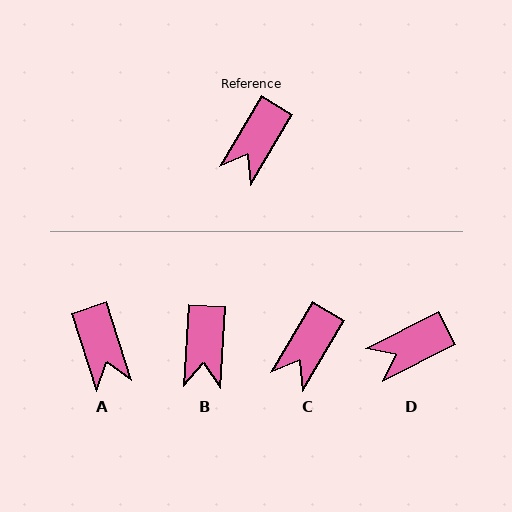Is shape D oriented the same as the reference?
No, it is off by about 32 degrees.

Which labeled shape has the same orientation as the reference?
C.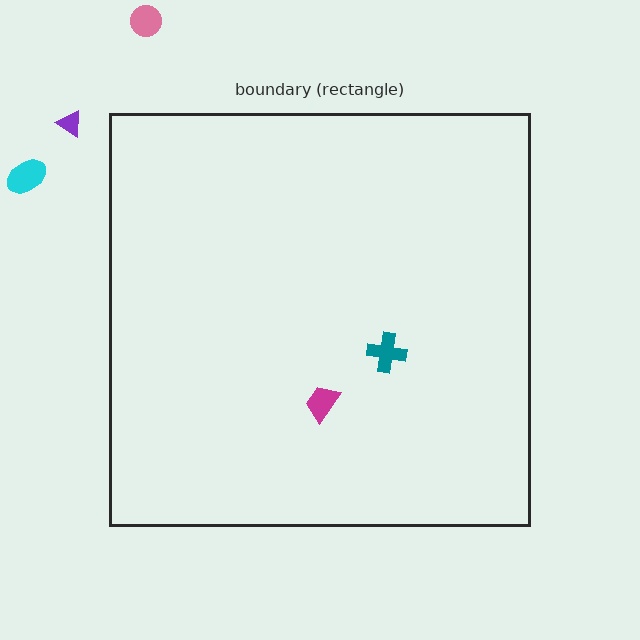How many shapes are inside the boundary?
2 inside, 3 outside.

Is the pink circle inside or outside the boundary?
Outside.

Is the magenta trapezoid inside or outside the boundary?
Inside.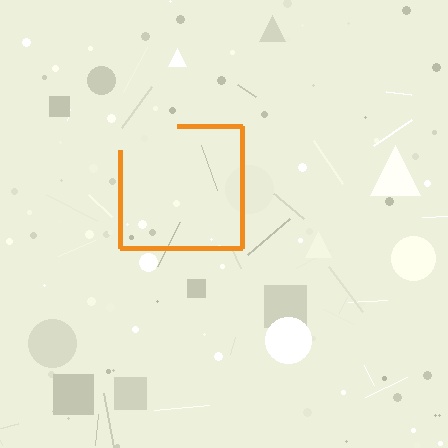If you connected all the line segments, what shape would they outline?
They would outline a square.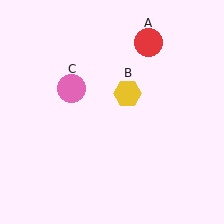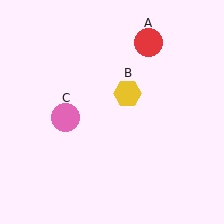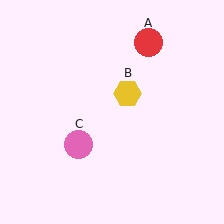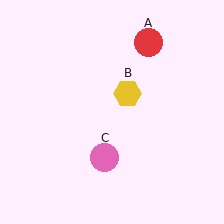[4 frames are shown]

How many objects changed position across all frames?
1 object changed position: pink circle (object C).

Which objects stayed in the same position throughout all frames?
Red circle (object A) and yellow hexagon (object B) remained stationary.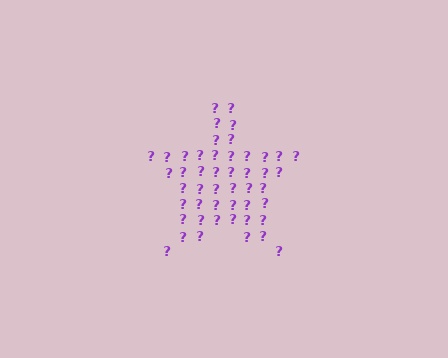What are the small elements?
The small elements are question marks.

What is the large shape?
The large shape is a star.